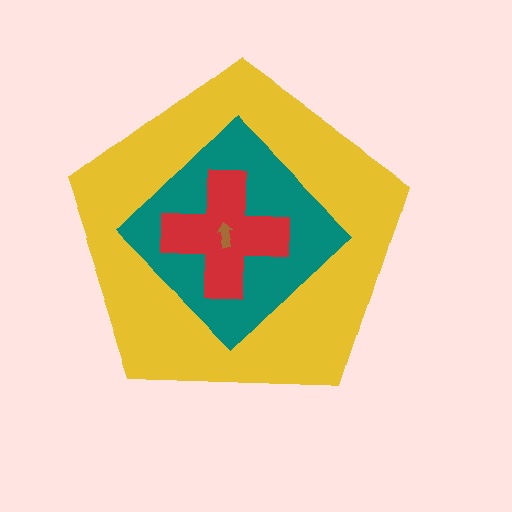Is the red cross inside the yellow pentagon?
Yes.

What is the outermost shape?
The yellow pentagon.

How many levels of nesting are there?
4.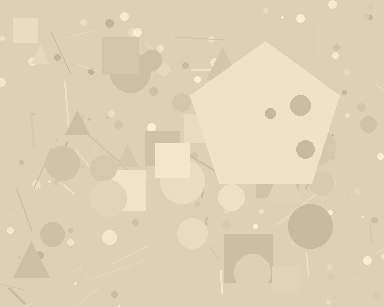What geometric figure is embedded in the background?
A pentagon is embedded in the background.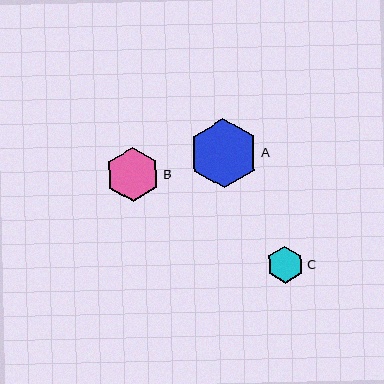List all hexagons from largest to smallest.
From largest to smallest: A, B, C.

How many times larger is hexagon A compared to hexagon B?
Hexagon A is approximately 1.3 times the size of hexagon B.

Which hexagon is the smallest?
Hexagon C is the smallest with a size of approximately 36 pixels.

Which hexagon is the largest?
Hexagon A is the largest with a size of approximately 70 pixels.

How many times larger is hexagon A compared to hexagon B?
Hexagon A is approximately 1.3 times the size of hexagon B.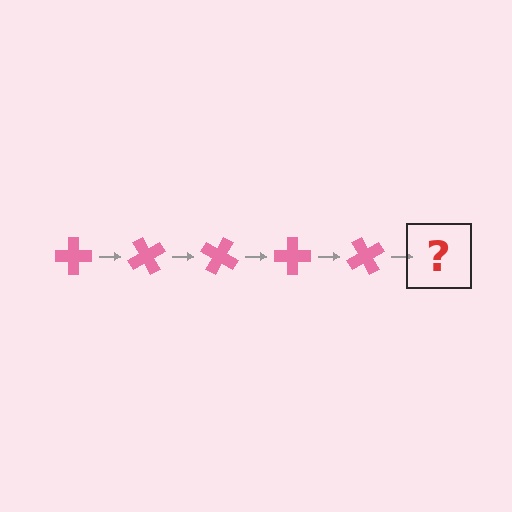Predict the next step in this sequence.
The next step is a pink cross rotated 300 degrees.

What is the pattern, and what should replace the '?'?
The pattern is that the cross rotates 60 degrees each step. The '?' should be a pink cross rotated 300 degrees.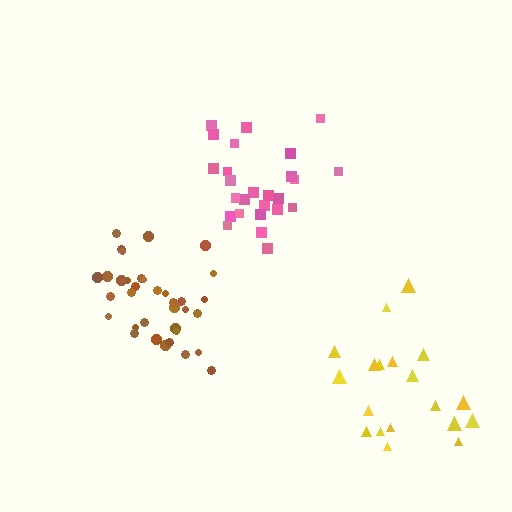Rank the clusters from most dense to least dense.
pink, brown, yellow.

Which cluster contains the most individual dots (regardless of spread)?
Brown (35).